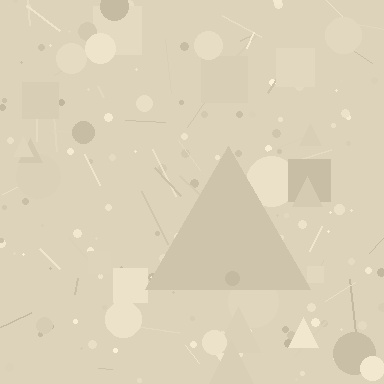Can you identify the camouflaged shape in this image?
The camouflaged shape is a triangle.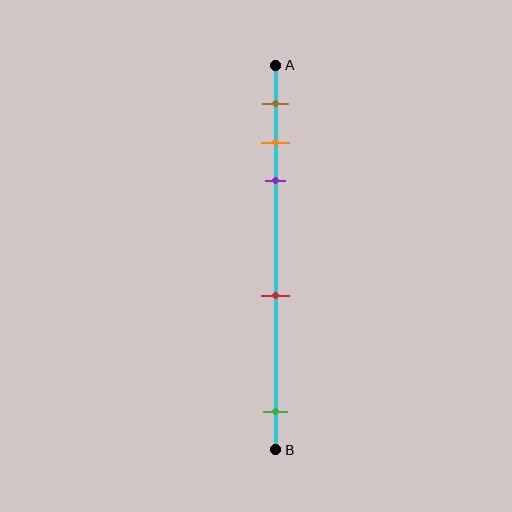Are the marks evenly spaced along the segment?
No, the marks are not evenly spaced.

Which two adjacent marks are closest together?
The orange and purple marks are the closest adjacent pair.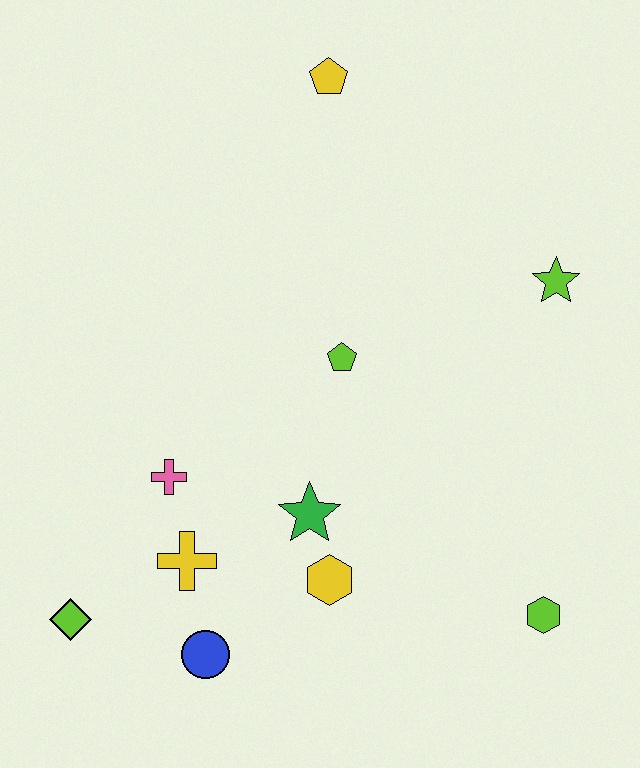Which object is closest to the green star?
The yellow hexagon is closest to the green star.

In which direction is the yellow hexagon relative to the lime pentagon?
The yellow hexagon is below the lime pentagon.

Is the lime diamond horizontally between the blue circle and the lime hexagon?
No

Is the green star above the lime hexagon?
Yes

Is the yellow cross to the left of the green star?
Yes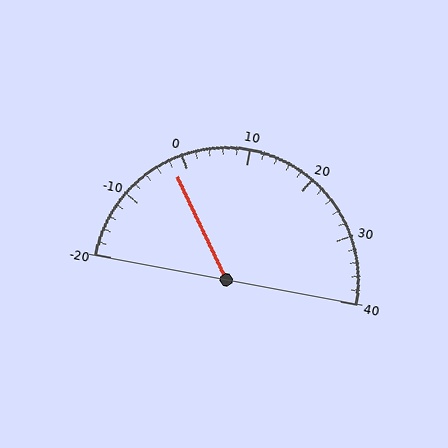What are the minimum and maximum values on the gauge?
The gauge ranges from -20 to 40.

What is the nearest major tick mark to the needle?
The nearest major tick mark is 0.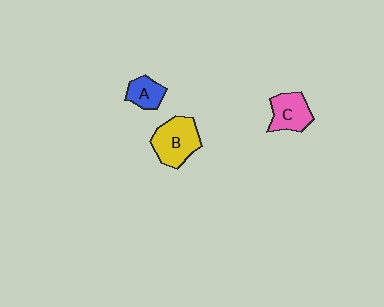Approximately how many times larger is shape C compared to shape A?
Approximately 1.5 times.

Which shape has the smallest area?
Shape A (blue).